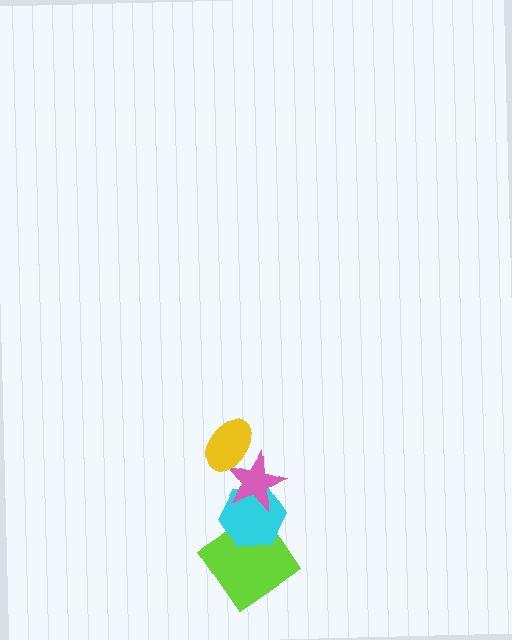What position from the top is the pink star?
The pink star is 2nd from the top.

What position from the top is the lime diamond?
The lime diamond is 4th from the top.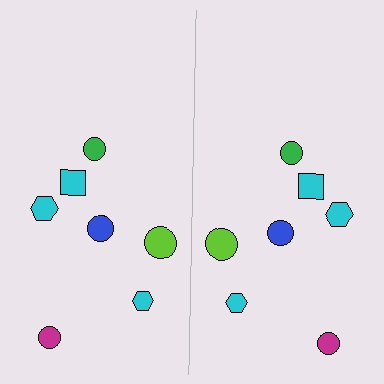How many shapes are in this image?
There are 14 shapes in this image.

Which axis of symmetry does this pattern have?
The pattern has a vertical axis of symmetry running through the center of the image.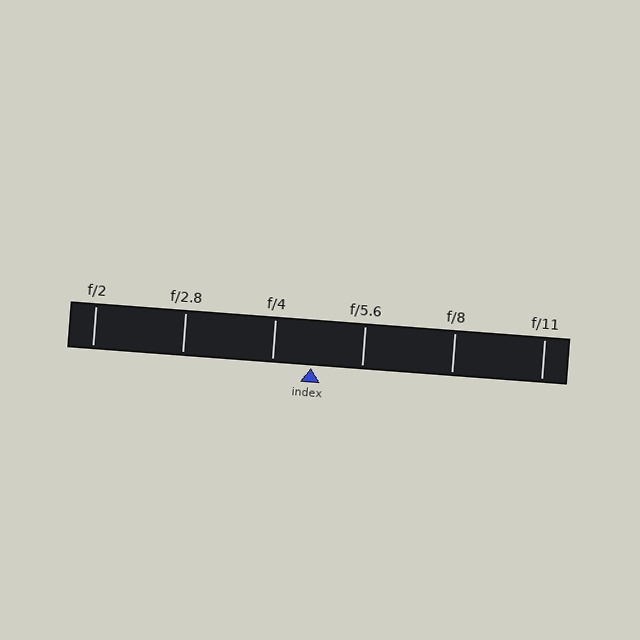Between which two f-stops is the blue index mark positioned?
The index mark is between f/4 and f/5.6.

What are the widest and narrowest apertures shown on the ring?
The widest aperture shown is f/2 and the narrowest is f/11.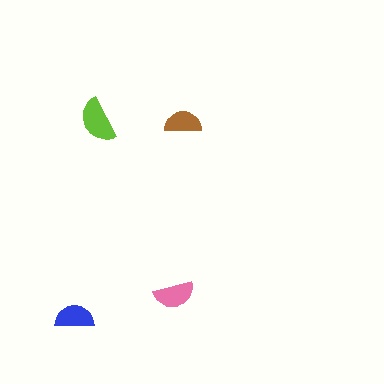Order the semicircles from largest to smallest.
the lime one, the pink one, the blue one, the brown one.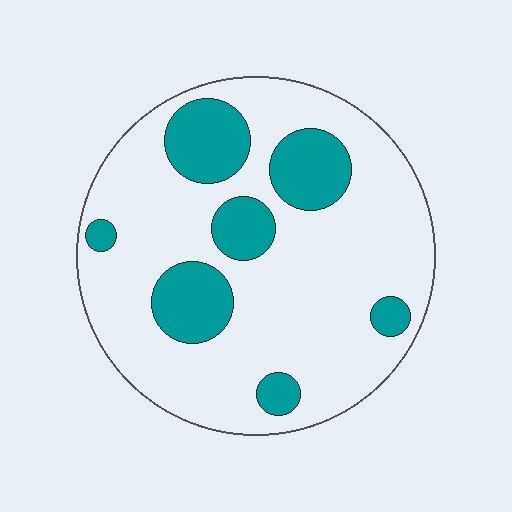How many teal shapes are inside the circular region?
7.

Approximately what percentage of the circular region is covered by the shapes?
Approximately 25%.